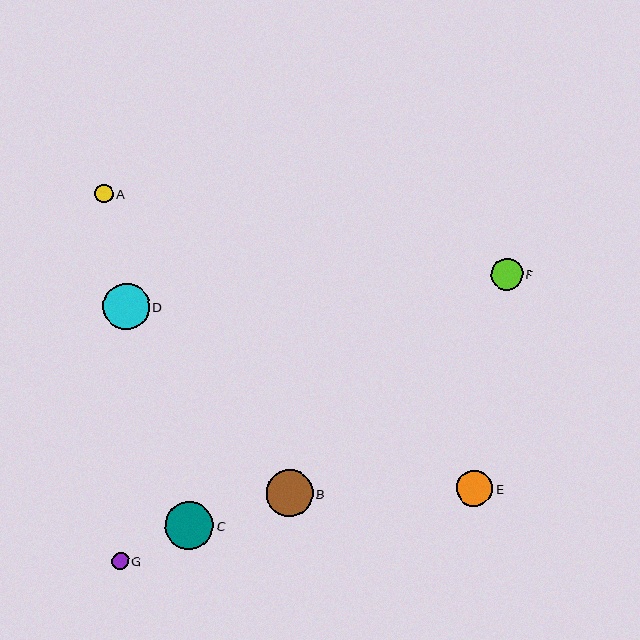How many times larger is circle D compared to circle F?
Circle D is approximately 1.4 times the size of circle F.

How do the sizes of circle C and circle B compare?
Circle C and circle B are approximately the same size.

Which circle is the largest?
Circle C is the largest with a size of approximately 48 pixels.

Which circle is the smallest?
Circle G is the smallest with a size of approximately 17 pixels.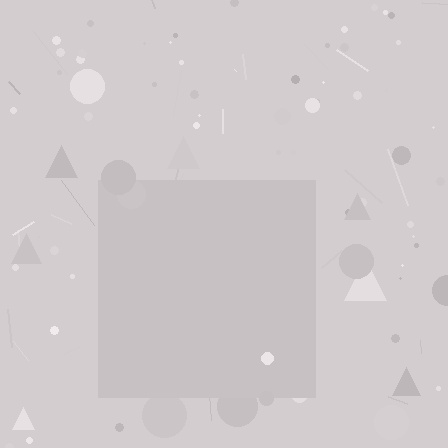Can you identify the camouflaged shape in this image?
The camouflaged shape is a square.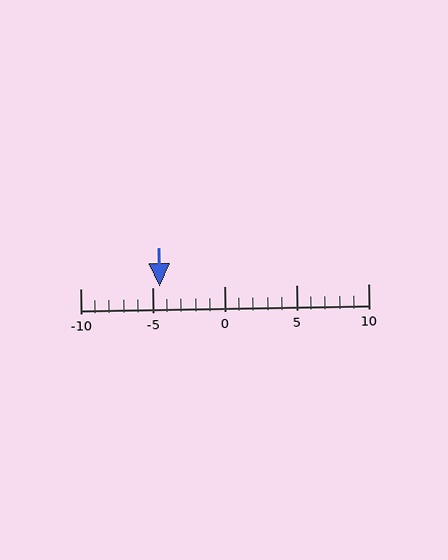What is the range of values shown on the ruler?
The ruler shows values from -10 to 10.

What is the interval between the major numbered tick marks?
The major tick marks are spaced 5 units apart.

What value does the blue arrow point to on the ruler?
The blue arrow points to approximately -4.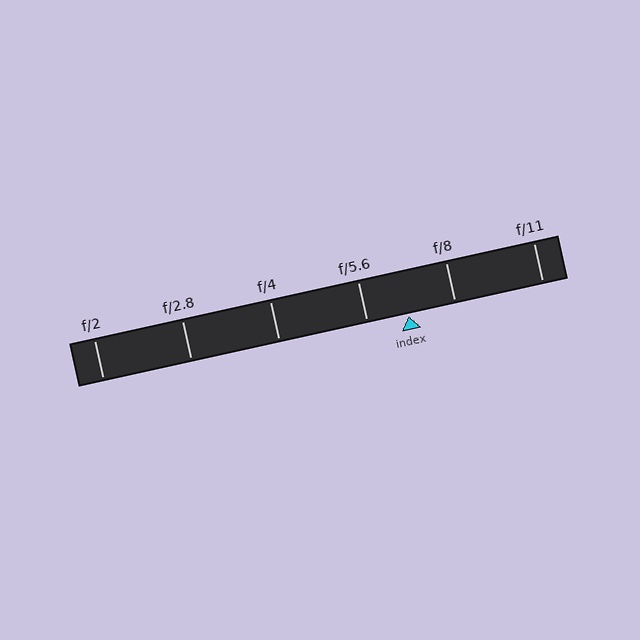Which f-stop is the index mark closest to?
The index mark is closest to f/5.6.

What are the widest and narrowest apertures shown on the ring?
The widest aperture shown is f/2 and the narrowest is f/11.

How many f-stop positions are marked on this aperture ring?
There are 6 f-stop positions marked.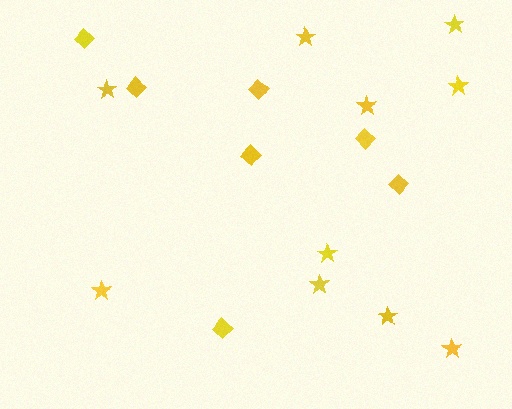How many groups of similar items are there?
There are 2 groups: one group of diamonds (7) and one group of stars (10).